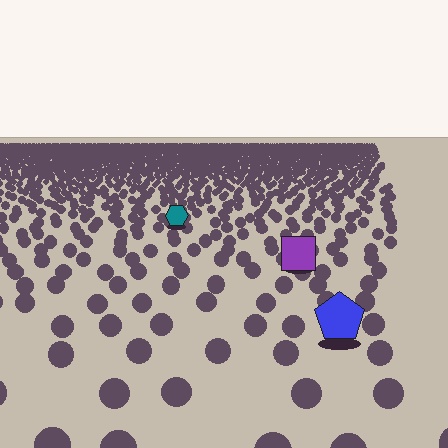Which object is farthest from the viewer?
The teal hexagon is farthest from the viewer. It appears smaller and the ground texture around it is denser.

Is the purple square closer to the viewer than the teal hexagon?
Yes. The purple square is closer — you can tell from the texture gradient: the ground texture is coarser near it.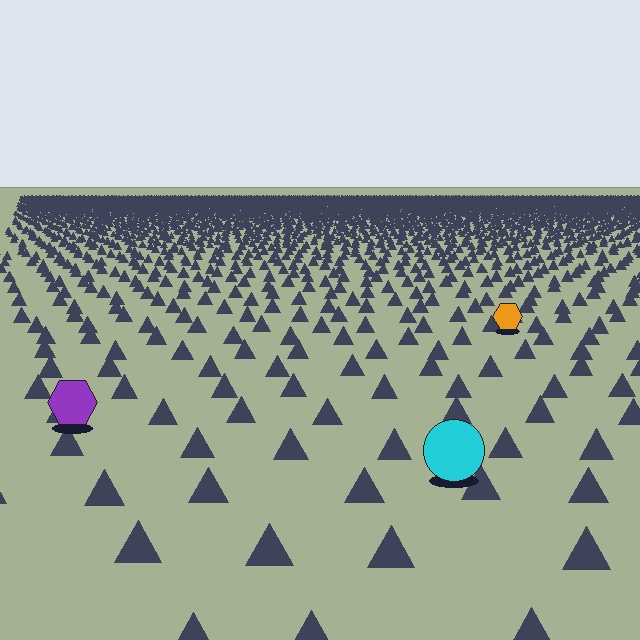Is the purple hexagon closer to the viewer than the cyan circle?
No. The cyan circle is closer — you can tell from the texture gradient: the ground texture is coarser near it.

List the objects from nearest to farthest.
From nearest to farthest: the cyan circle, the purple hexagon, the orange hexagon.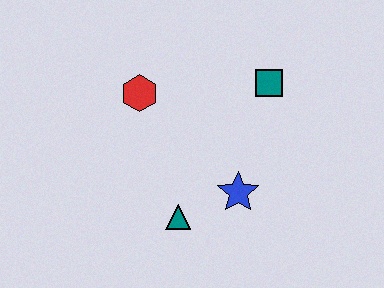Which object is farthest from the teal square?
The teal triangle is farthest from the teal square.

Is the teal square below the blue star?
No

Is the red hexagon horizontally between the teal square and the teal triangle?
No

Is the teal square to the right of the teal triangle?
Yes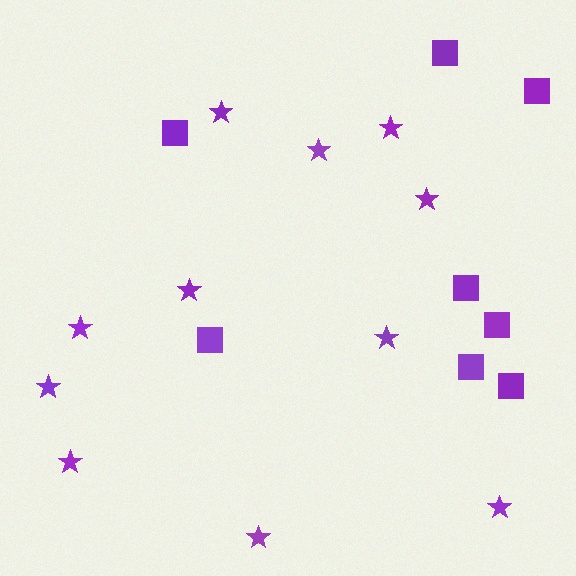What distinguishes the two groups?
There are 2 groups: one group of squares (8) and one group of stars (11).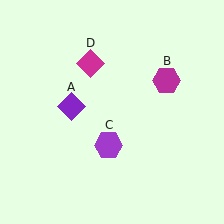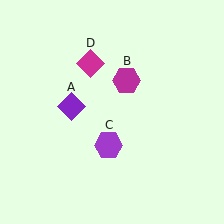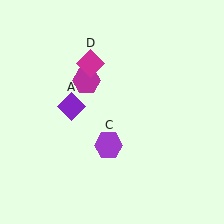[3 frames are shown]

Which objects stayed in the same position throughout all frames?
Purple diamond (object A) and purple hexagon (object C) and magenta diamond (object D) remained stationary.